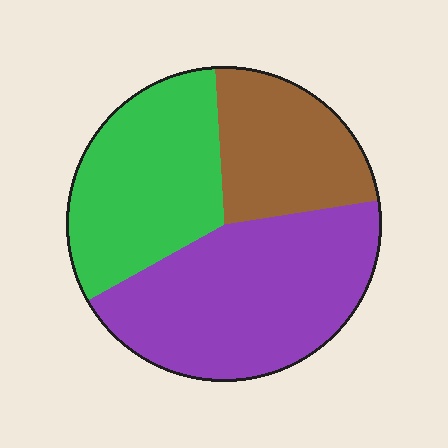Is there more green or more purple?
Purple.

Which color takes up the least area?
Brown, at roughly 25%.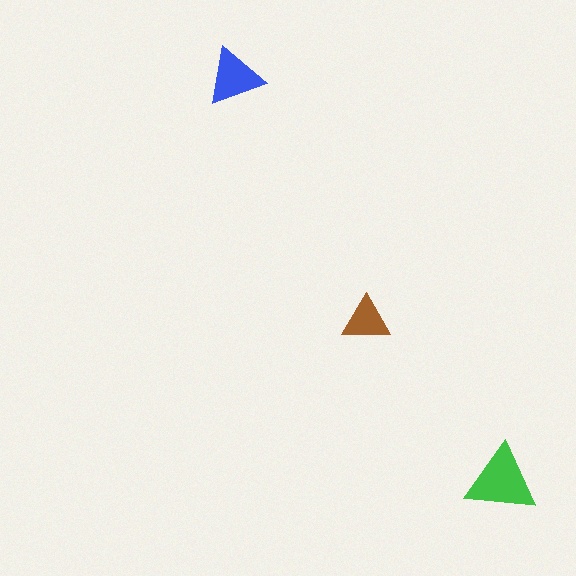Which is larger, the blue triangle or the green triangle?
The green one.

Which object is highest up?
The blue triangle is topmost.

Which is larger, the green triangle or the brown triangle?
The green one.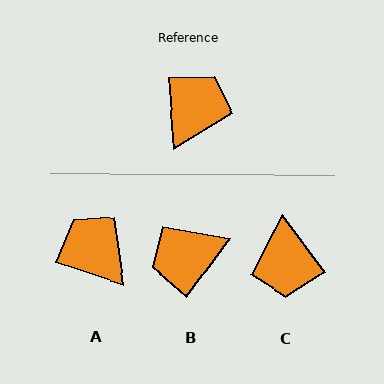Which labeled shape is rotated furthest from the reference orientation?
C, about 148 degrees away.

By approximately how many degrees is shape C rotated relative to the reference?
Approximately 148 degrees clockwise.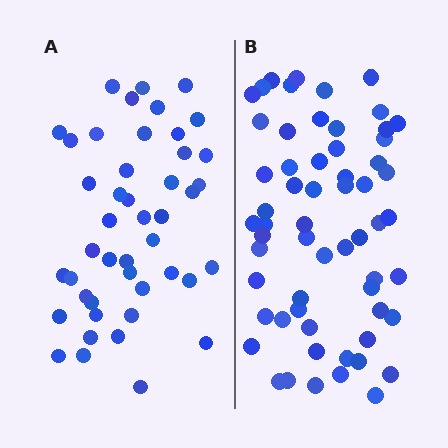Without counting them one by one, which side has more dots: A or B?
Region B (the right region) has more dots.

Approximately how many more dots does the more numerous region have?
Region B has approximately 15 more dots than region A.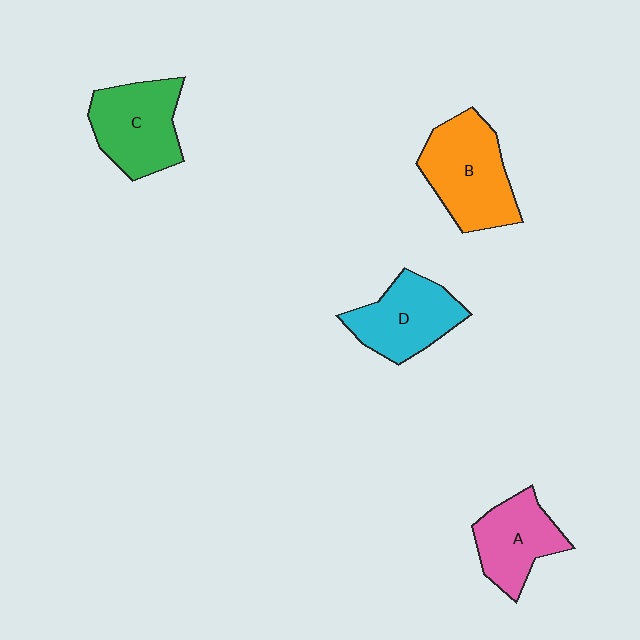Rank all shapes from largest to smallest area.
From largest to smallest: B (orange), C (green), D (cyan), A (pink).